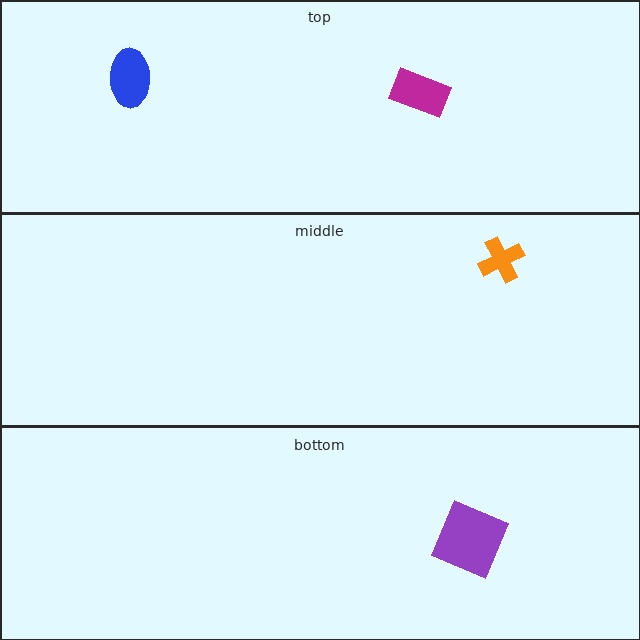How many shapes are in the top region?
2.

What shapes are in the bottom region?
The purple square.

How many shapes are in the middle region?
1.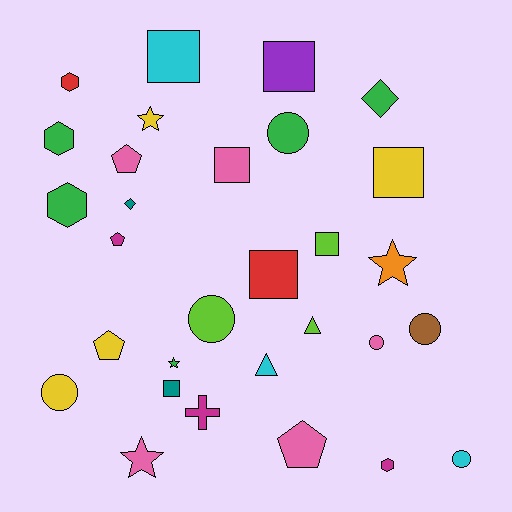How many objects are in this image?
There are 30 objects.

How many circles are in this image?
There are 6 circles.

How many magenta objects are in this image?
There are 3 magenta objects.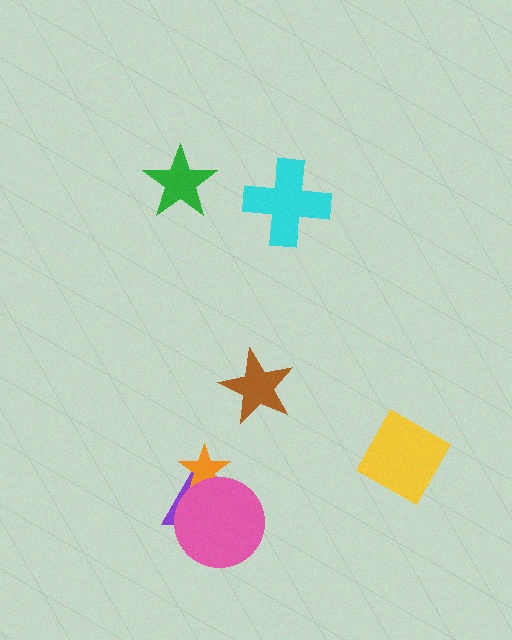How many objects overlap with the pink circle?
2 objects overlap with the pink circle.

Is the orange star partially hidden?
Yes, it is partially covered by another shape.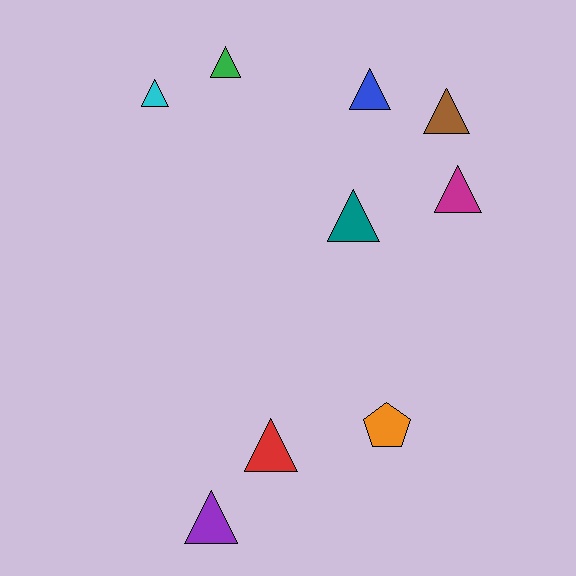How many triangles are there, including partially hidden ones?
There are 8 triangles.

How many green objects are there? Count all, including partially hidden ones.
There is 1 green object.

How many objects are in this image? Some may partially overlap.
There are 9 objects.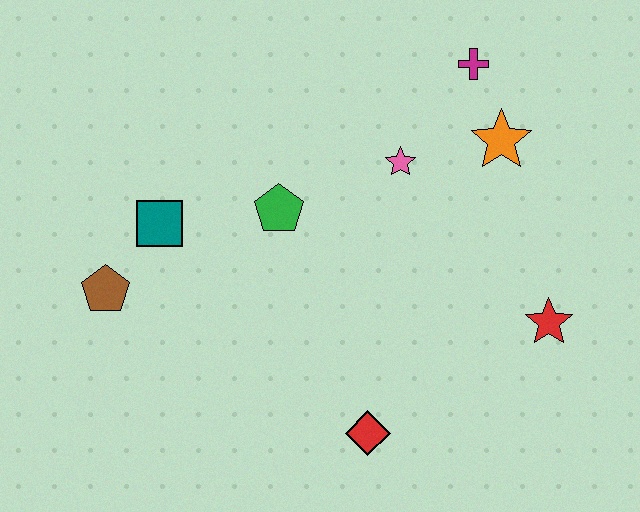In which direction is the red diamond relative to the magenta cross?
The red diamond is below the magenta cross.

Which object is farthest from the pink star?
The brown pentagon is farthest from the pink star.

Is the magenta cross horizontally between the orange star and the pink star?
Yes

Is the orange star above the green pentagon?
Yes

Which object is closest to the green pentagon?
The teal square is closest to the green pentagon.